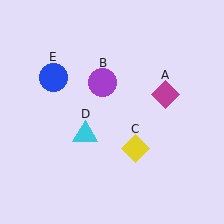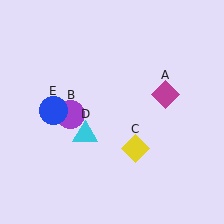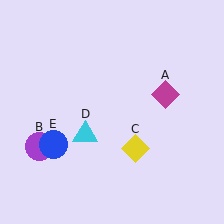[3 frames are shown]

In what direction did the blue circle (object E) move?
The blue circle (object E) moved down.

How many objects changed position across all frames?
2 objects changed position: purple circle (object B), blue circle (object E).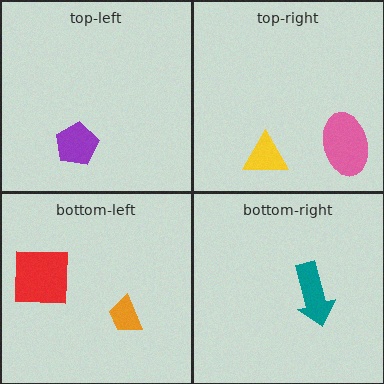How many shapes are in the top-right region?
2.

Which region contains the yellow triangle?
The top-right region.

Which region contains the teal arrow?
The bottom-right region.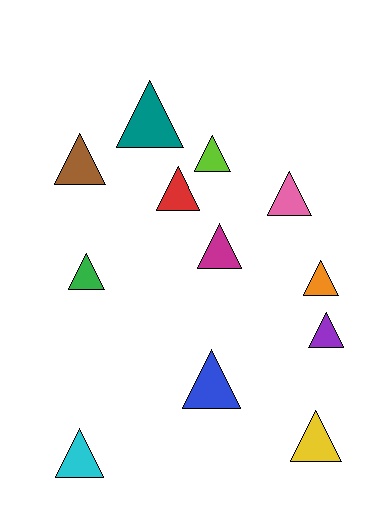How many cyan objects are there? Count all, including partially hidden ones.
There is 1 cyan object.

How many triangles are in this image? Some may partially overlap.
There are 12 triangles.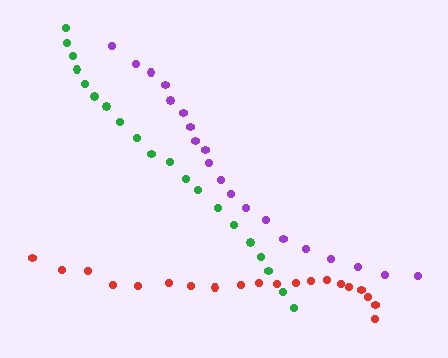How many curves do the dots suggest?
There are 3 distinct paths.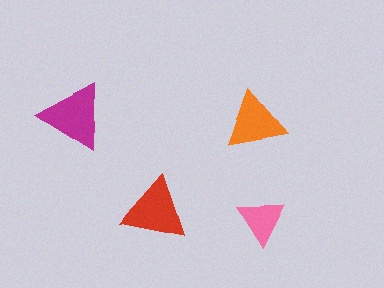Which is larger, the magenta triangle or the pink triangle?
The magenta one.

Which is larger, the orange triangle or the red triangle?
The red one.